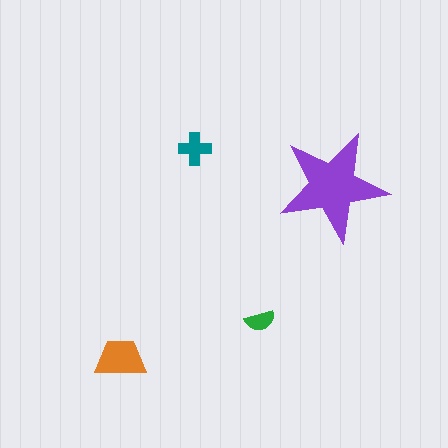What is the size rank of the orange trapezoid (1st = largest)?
2nd.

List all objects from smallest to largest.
The green semicircle, the teal cross, the orange trapezoid, the purple star.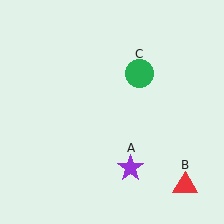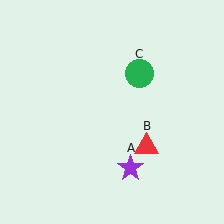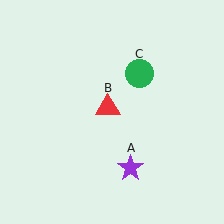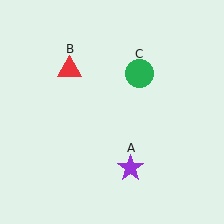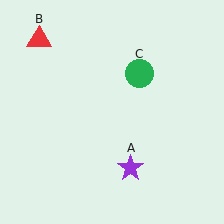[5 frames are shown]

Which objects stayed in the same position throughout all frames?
Purple star (object A) and green circle (object C) remained stationary.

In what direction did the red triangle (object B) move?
The red triangle (object B) moved up and to the left.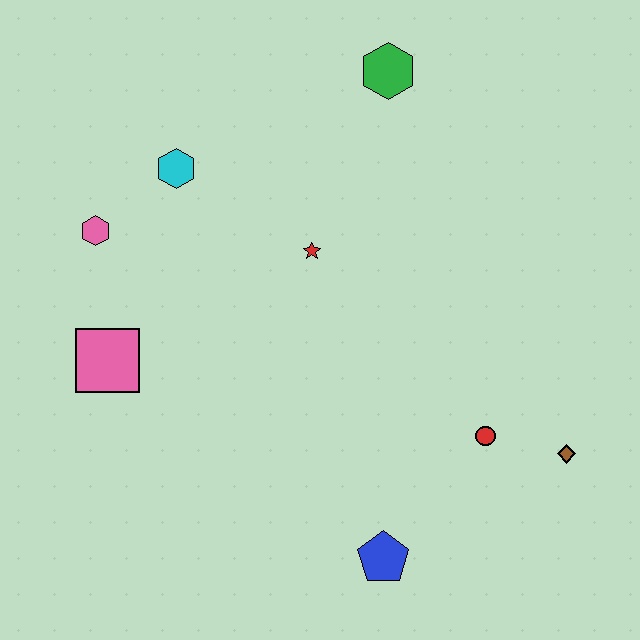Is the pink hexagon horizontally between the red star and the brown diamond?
No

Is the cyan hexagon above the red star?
Yes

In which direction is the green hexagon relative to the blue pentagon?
The green hexagon is above the blue pentagon.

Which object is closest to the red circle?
The brown diamond is closest to the red circle.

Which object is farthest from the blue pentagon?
The green hexagon is farthest from the blue pentagon.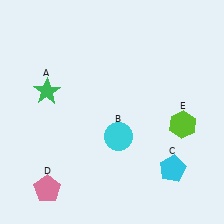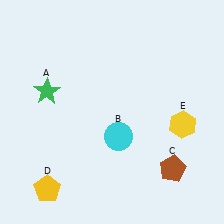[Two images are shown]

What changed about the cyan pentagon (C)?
In Image 1, C is cyan. In Image 2, it changed to brown.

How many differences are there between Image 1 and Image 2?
There are 3 differences between the two images.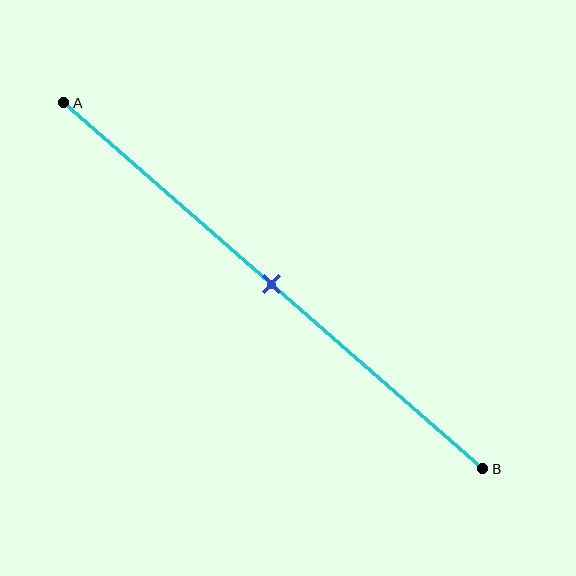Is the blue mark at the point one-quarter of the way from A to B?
No, the mark is at about 50% from A, not at the 25% one-quarter point.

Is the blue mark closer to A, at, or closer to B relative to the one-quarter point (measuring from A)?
The blue mark is closer to point B than the one-quarter point of segment AB.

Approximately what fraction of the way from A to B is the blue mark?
The blue mark is approximately 50% of the way from A to B.